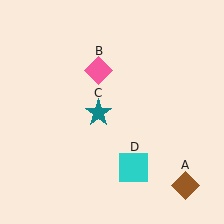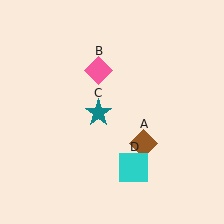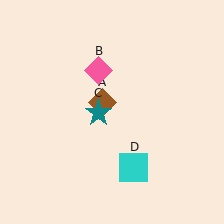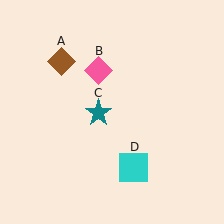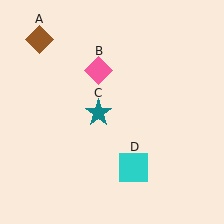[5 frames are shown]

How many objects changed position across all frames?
1 object changed position: brown diamond (object A).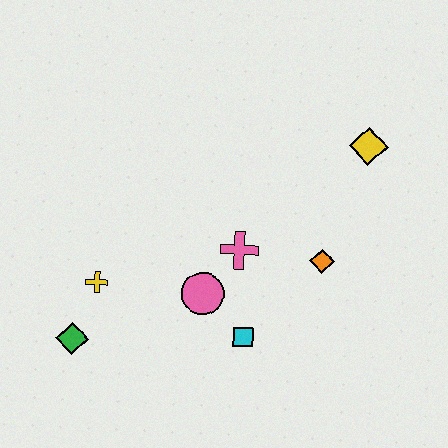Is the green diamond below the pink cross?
Yes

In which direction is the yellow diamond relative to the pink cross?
The yellow diamond is to the right of the pink cross.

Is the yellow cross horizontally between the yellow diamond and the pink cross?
No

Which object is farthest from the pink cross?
The green diamond is farthest from the pink cross.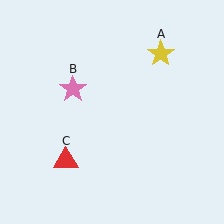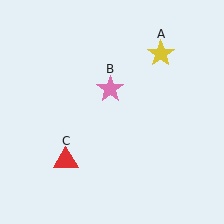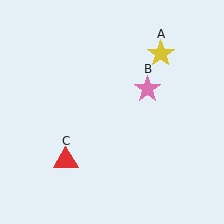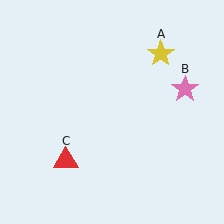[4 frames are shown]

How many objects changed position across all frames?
1 object changed position: pink star (object B).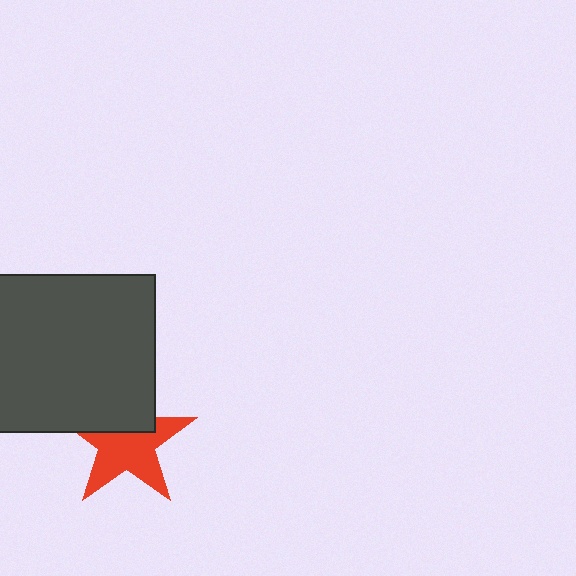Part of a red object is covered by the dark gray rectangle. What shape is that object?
It is a star.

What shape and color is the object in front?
The object in front is a dark gray rectangle.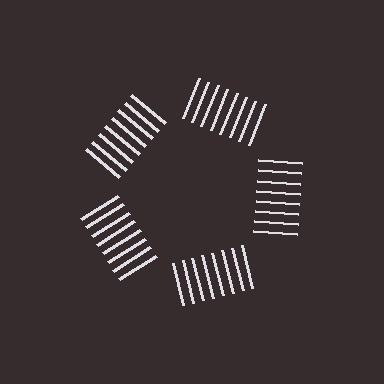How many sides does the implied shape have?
5 sides — the line-ends trace a pentagon.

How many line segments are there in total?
40 — 8 along each of the 5 edges.